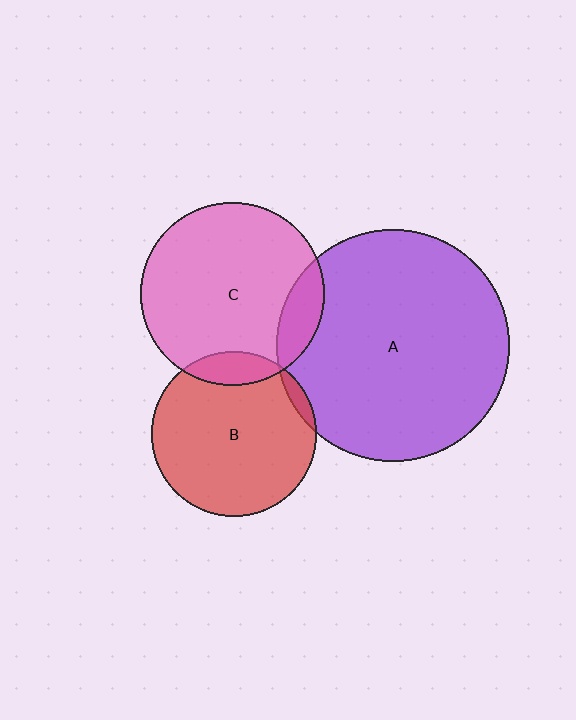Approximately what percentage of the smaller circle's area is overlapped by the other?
Approximately 10%.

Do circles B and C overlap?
Yes.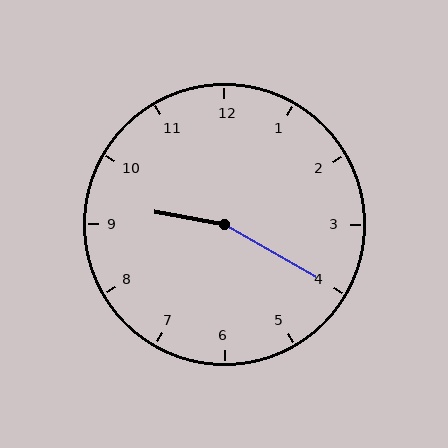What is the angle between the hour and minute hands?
Approximately 160 degrees.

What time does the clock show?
9:20.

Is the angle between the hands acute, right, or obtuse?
It is obtuse.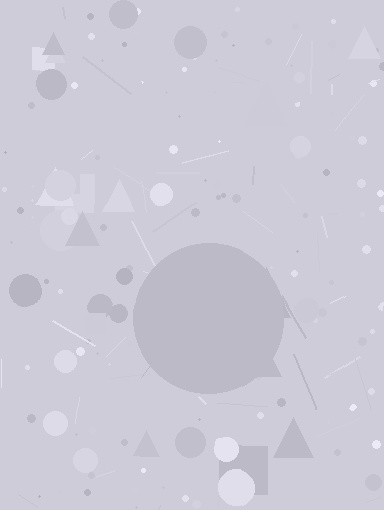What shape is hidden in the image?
A circle is hidden in the image.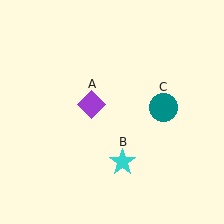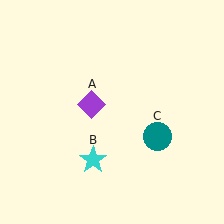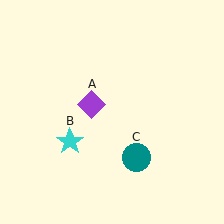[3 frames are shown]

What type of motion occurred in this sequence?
The cyan star (object B), teal circle (object C) rotated clockwise around the center of the scene.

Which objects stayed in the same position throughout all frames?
Purple diamond (object A) remained stationary.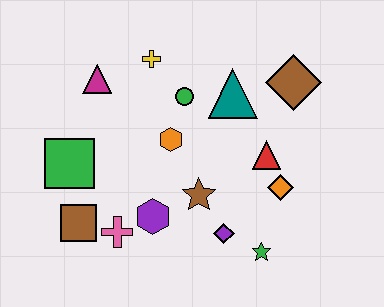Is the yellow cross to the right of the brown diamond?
No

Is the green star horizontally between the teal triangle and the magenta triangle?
No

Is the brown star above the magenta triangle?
No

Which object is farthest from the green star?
The magenta triangle is farthest from the green star.